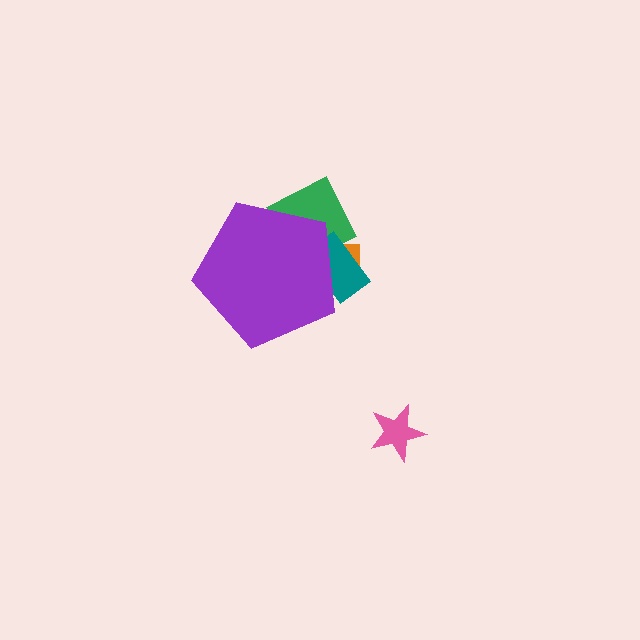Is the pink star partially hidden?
No, the pink star is fully visible.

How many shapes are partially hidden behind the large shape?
3 shapes are partially hidden.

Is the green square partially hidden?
Yes, the green square is partially hidden behind the purple pentagon.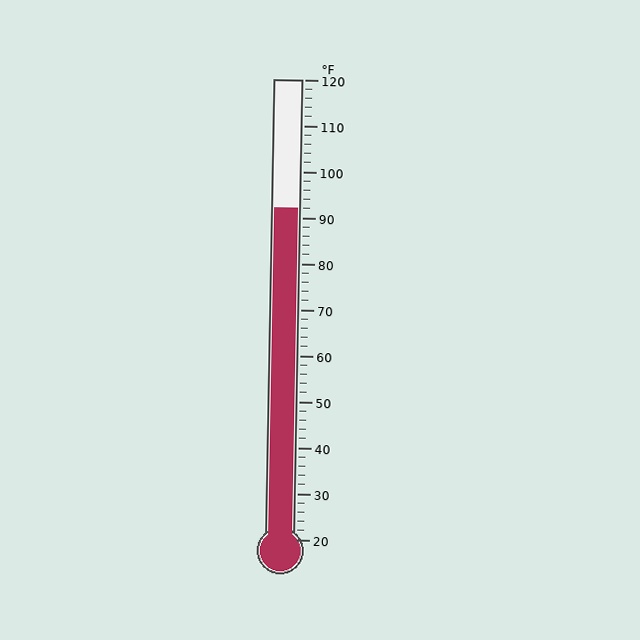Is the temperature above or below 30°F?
The temperature is above 30°F.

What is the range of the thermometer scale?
The thermometer scale ranges from 20°F to 120°F.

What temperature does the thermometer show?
The thermometer shows approximately 92°F.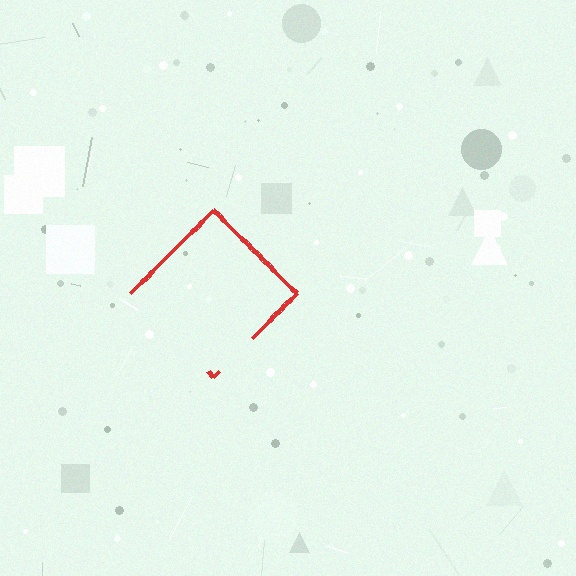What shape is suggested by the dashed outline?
The dashed outline suggests a diamond.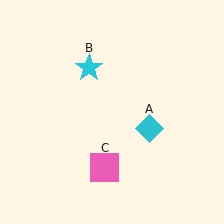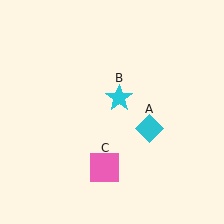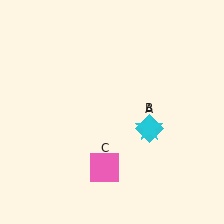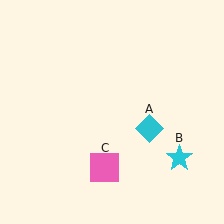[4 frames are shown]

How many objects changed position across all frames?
1 object changed position: cyan star (object B).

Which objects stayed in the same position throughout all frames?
Cyan diamond (object A) and pink square (object C) remained stationary.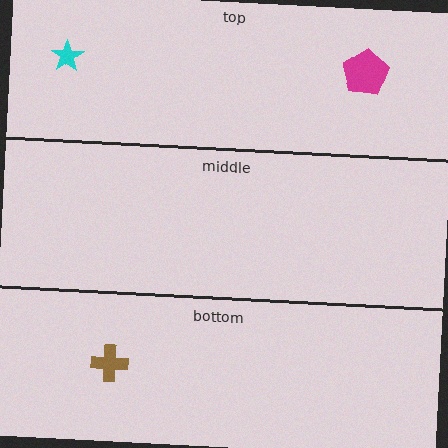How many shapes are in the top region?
2.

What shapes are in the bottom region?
The brown cross.